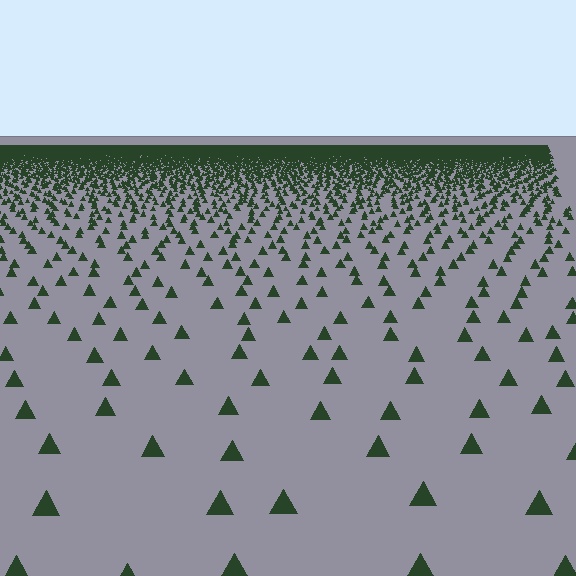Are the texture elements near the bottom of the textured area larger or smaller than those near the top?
Larger. Near the bottom, elements are closer to the viewer and appear at a bigger on-screen size.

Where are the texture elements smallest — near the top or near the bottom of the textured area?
Near the top.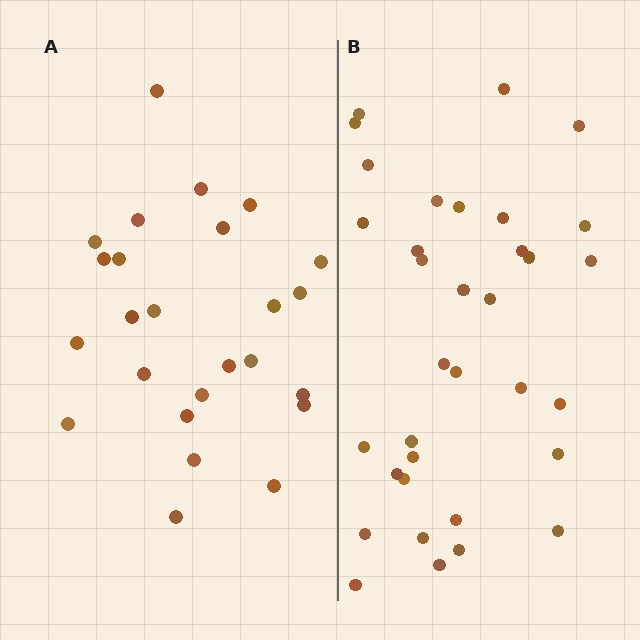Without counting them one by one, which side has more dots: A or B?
Region B (the right region) has more dots.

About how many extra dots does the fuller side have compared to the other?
Region B has roughly 8 or so more dots than region A.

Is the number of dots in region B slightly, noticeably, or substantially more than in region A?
Region B has noticeably more, but not dramatically so. The ratio is roughly 1.4 to 1.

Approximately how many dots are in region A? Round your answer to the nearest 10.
About 20 dots. (The exact count is 25, which rounds to 20.)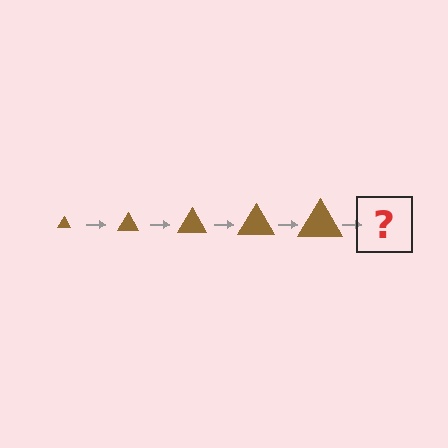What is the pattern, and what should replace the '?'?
The pattern is that the triangle gets progressively larger each step. The '?' should be a brown triangle, larger than the previous one.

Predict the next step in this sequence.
The next step is a brown triangle, larger than the previous one.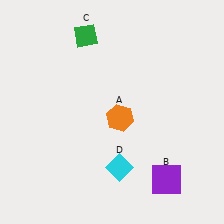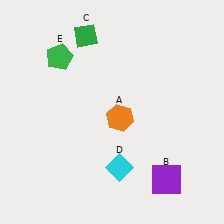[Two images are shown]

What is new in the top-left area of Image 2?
A green pentagon (E) was added in the top-left area of Image 2.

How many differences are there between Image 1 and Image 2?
There is 1 difference between the two images.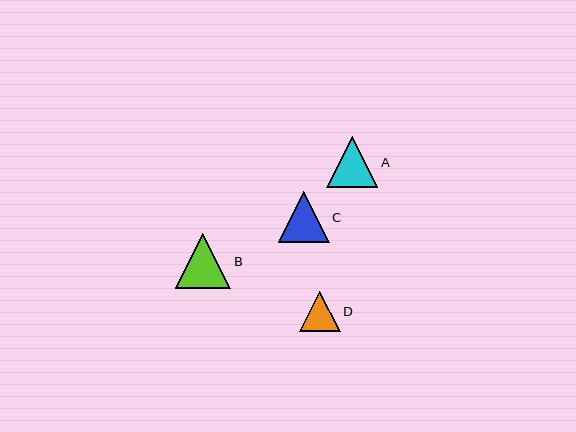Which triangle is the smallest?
Triangle D is the smallest with a size of approximately 41 pixels.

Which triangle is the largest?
Triangle B is the largest with a size of approximately 56 pixels.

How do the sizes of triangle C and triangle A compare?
Triangle C and triangle A are approximately the same size.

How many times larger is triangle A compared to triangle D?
Triangle A is approximately 1.2 times the size of triangle D.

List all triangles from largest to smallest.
From largest to smallest: B, C, A, D.